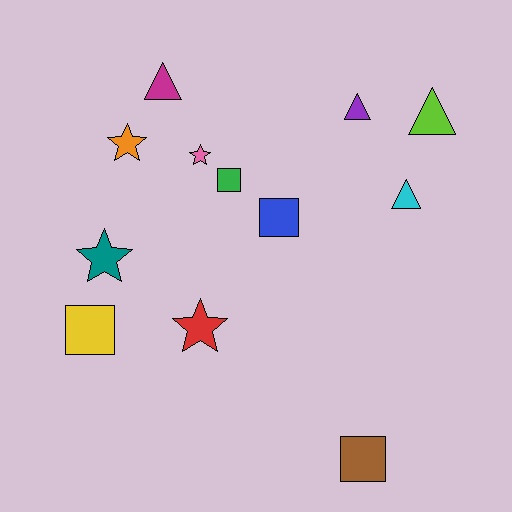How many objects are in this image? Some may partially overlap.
There are 12 objects.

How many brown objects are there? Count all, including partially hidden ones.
There is 1 brown object.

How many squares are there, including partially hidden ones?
There are 4 squares.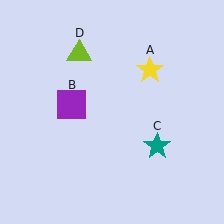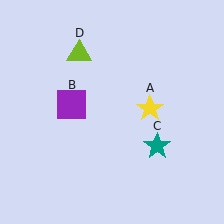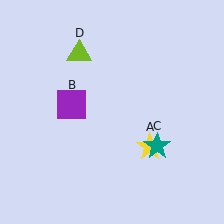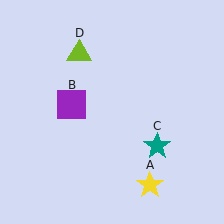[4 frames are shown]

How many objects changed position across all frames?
1 object changed position: yellow star (object A).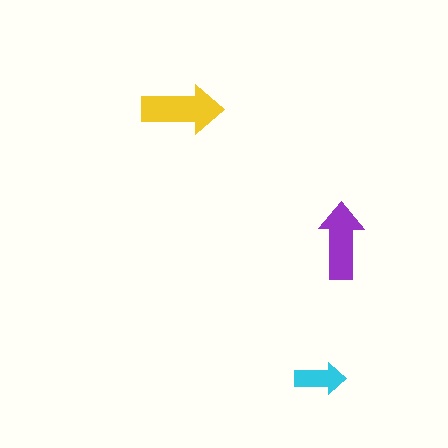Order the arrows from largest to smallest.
the yellow one, the purple one, the cyan one.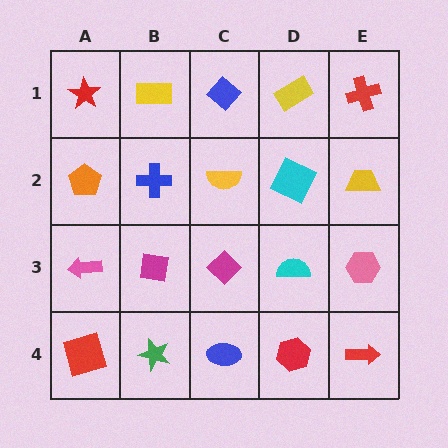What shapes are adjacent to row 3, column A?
An orange pentagon (row 2, column A), a red square (row 4, column A), a magenta square (row 3, column B).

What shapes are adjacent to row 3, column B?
A blue cross (row 2, column B), a green star (row 4, column B), a pink arrow (row 3, column A), a magenta diamond (row 3, column C).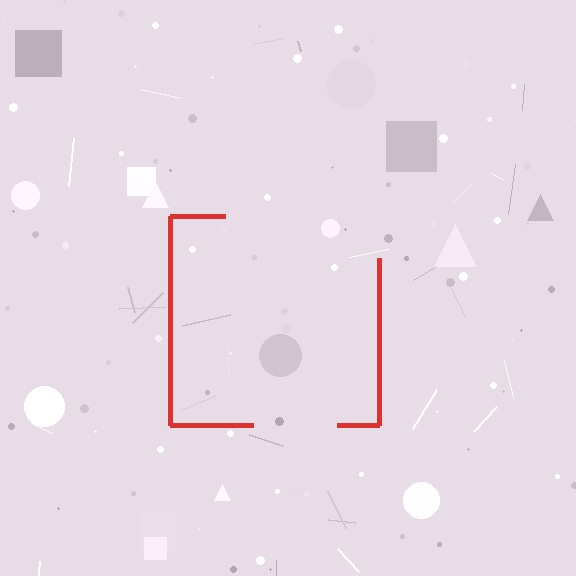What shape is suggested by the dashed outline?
The dashed outline suggests a square.